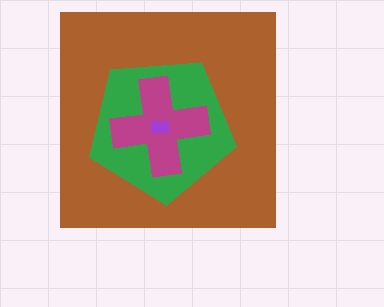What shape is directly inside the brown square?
The green pentagon.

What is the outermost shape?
The brown square.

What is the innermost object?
The purple rectangle.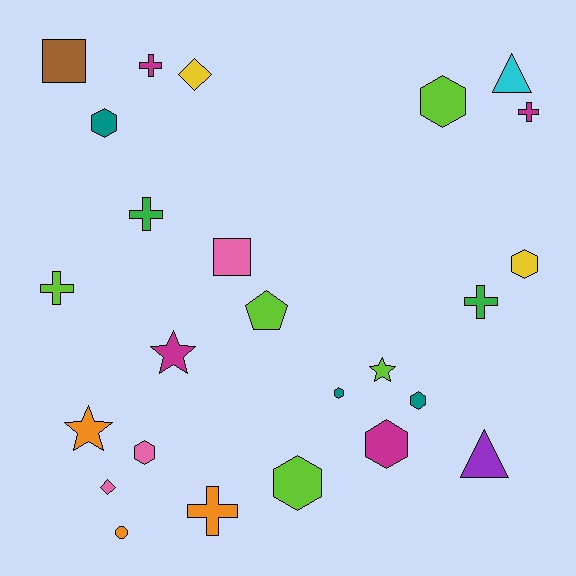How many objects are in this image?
There are 25 objects.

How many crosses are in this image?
There are 6 crosses.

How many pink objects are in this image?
There are 3 pink objects.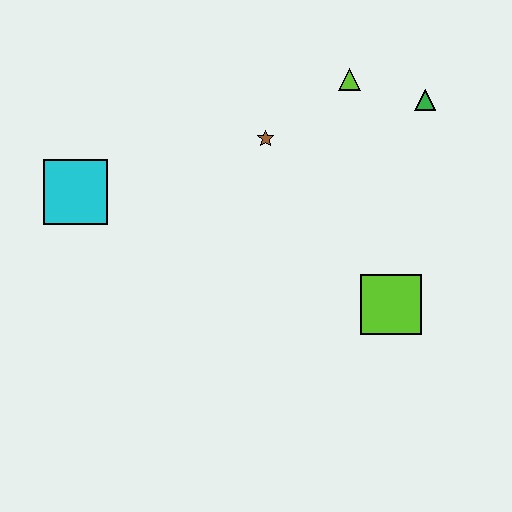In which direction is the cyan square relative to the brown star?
The cyan square is to the left of the brown star.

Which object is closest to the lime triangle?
The green triangle is closest to the lime triangle.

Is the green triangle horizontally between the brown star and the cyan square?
No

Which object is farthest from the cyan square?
The green triangle is farthest from the cyan square.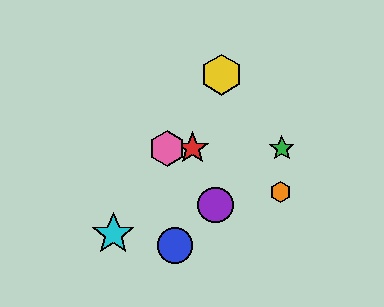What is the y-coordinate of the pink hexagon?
The pink hexagon is at y≈148.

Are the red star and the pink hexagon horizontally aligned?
Yes, both are at y≈148.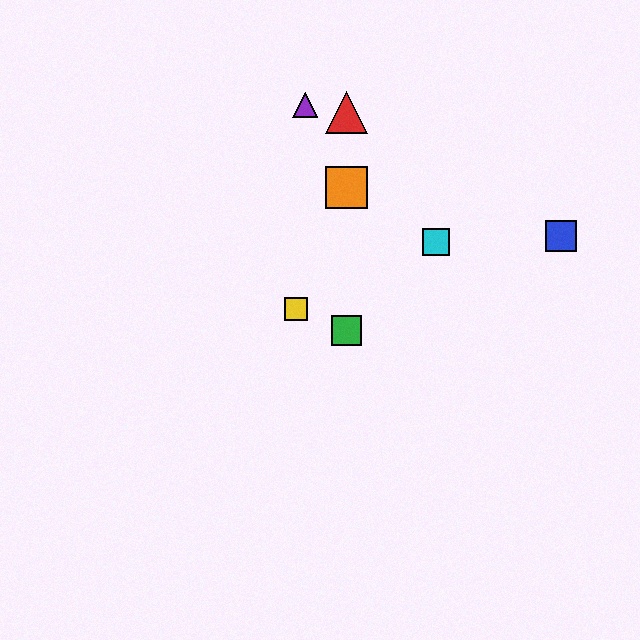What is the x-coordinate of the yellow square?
The yellow square is at x≈296.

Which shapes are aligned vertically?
The red triangle, the green square, the orange square are aligned vertically.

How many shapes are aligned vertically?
3 shapes (the red triangle, the green square, the orange square) are aligned vertically.